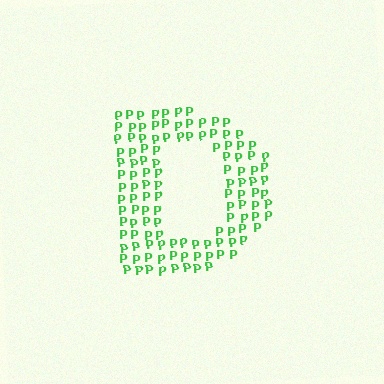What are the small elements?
The small elements are letter P's.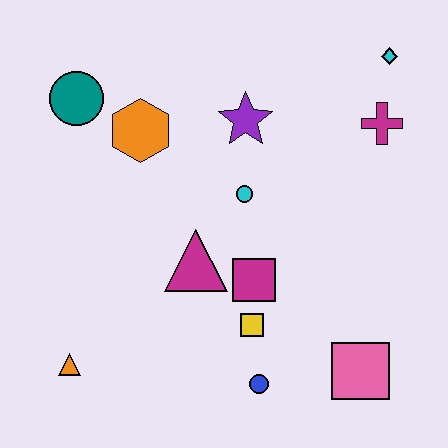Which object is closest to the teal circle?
The orange hexagon is closest to the teal circle.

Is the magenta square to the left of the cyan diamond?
Yes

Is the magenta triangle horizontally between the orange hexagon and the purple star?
Yes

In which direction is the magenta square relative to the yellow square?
The magenta square is above the yellow square.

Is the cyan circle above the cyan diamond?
No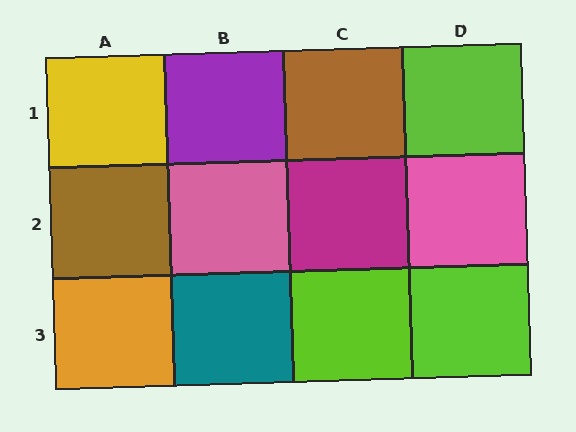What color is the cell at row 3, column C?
Lime.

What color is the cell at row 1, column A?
Yellow.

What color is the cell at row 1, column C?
Brown.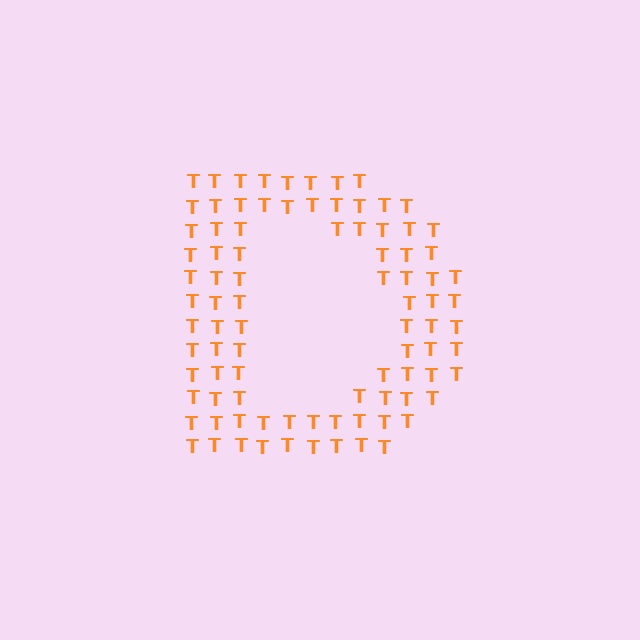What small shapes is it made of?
It is made of small letter T's.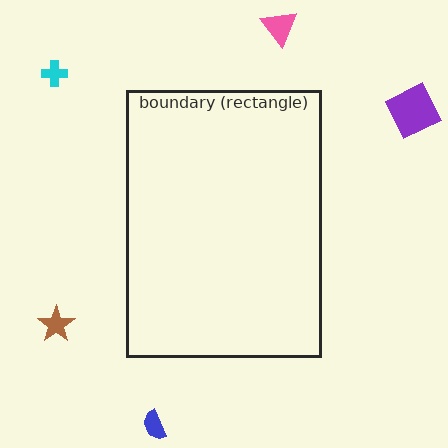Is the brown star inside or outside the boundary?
Outside.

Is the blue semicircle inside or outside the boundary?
Outside.